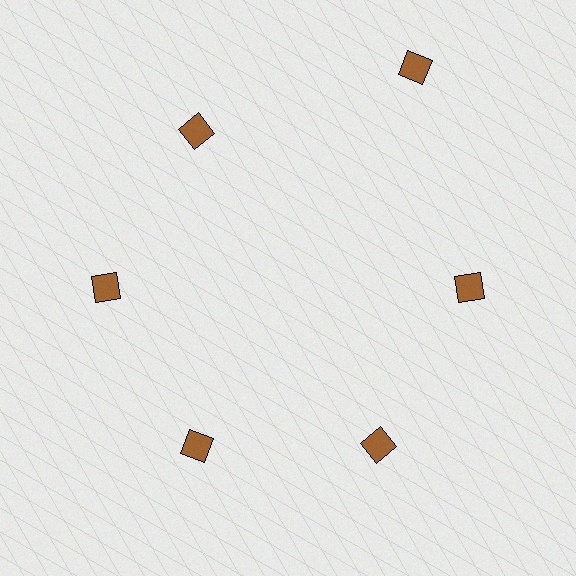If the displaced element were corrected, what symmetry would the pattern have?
It would have 6-fold rotational symmetry — the pattern would map onto itself every 60 degrees.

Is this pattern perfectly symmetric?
No. The 6 brown diamonds are arranged in a ring, but one element near the 1 o'clock position is pushed outward from the center, breaking the 6-fold rotational symmetry.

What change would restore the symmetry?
The symmetry would be restored by moving it inward, back onto the ring so that all 6 diamonds sit at equal angles and equal distance from the center.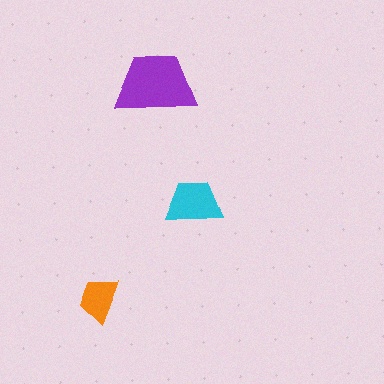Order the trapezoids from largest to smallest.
the purple one, the cyan one, the orange one.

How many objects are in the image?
There are 3 objects in the image.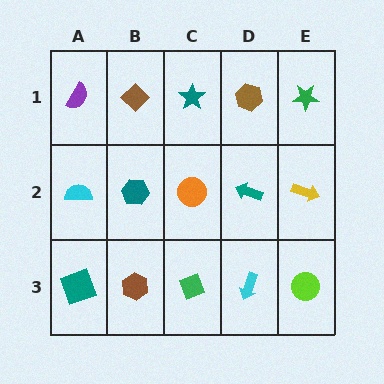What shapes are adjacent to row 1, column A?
A cyan semicircle (row 2, column A), a brown diamond (row 1, column B).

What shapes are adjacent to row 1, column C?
An orange circle (row 2, column C), a brown diamond (row 1, column B), a brown hexagon (row 1, column D).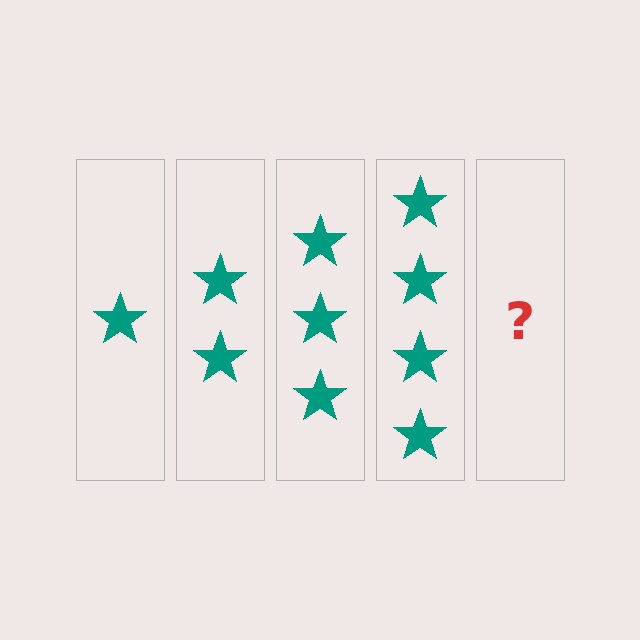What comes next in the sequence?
The next element should be 5 stars.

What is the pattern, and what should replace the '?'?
The pattern is that each step adds one more star. The '?' should be 5 stars.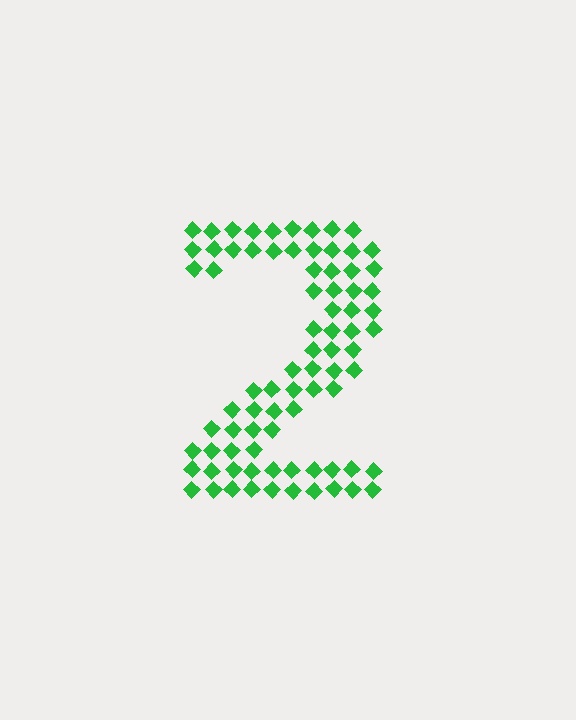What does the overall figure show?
The overall figure shows the digit 2.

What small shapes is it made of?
It is made of small diamonds.